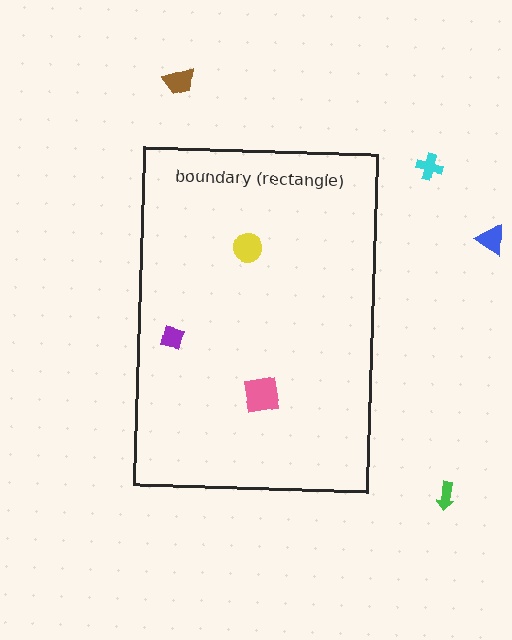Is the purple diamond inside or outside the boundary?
Inside.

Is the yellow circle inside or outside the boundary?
Inside.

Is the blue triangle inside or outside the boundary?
Outside.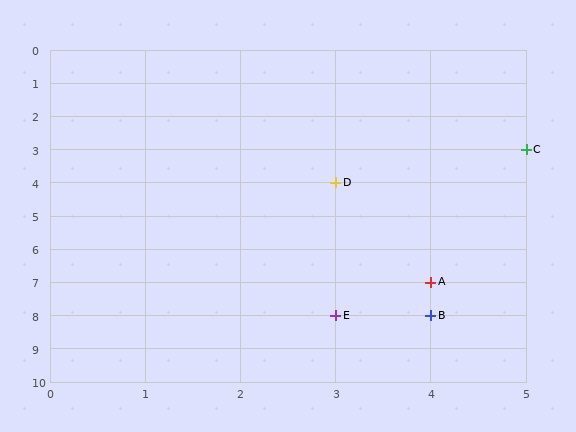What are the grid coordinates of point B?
Point B is at grid coordinates (4, 8).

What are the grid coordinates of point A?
Point A is at grid coordinates (4, 7).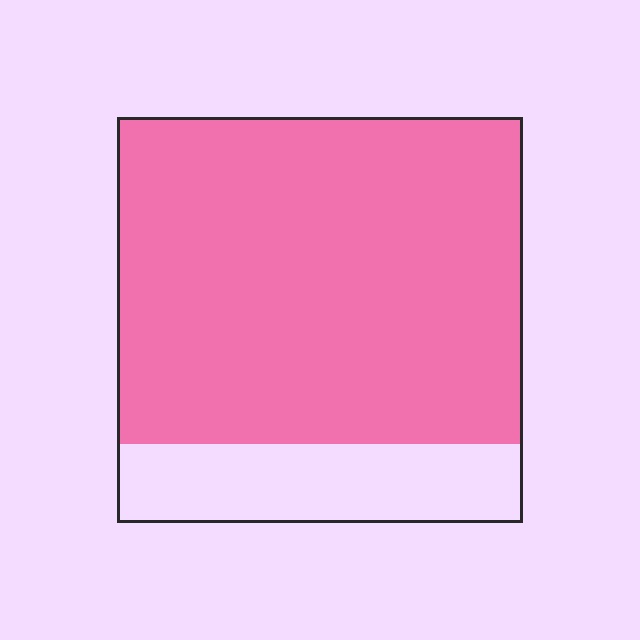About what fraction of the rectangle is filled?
About four fifths (4/5).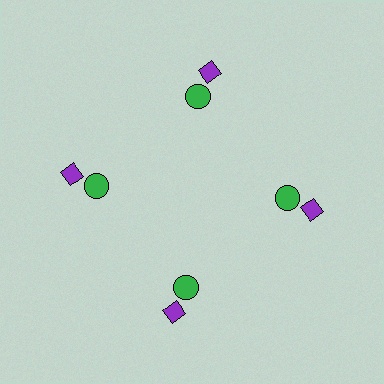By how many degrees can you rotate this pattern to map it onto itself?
The pattern maps onto itself every 90 degrees of rotation.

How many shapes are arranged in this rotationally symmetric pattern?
There are 8 shapes, arranged in 4 groups of 2.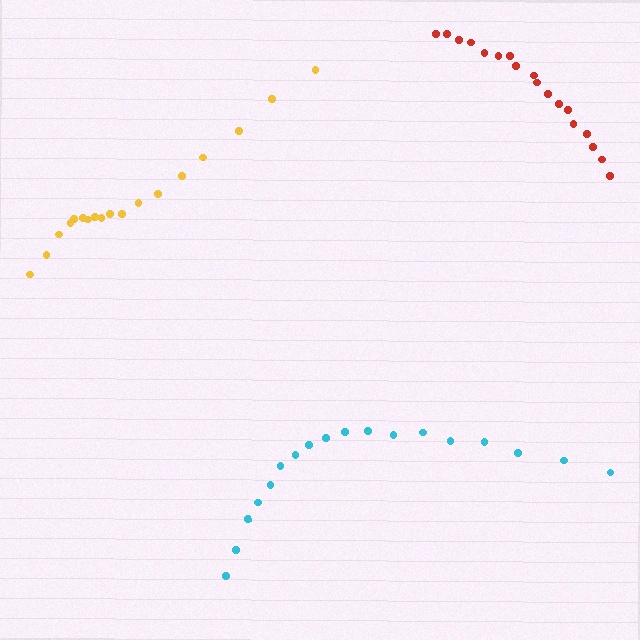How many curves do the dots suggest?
There are 3 distinct paths.